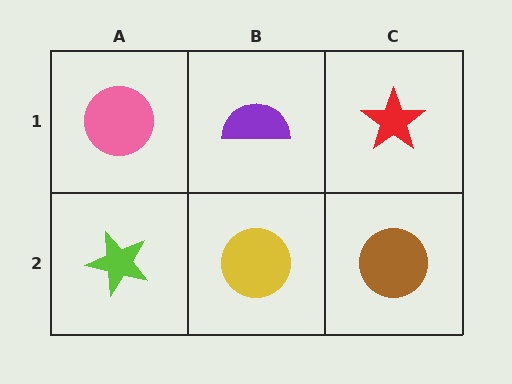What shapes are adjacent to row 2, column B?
A purple semicircle (row 1, column B), a lime star (row 2, column A), a brown circle (row 2, column C).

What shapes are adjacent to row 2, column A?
A pink circle (row 1, column A), a yellow circle (row 2, column B).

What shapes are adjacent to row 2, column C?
A red star (row 1, column C), a yellow circle (row 2, column B).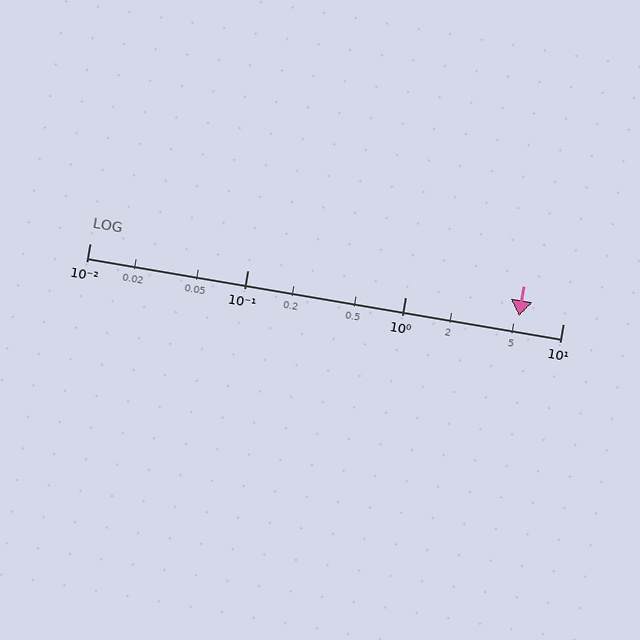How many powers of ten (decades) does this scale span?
The scale spans 3 decades, from 0.01 to 10.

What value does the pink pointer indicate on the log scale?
The pointer indicates approximately 5.3.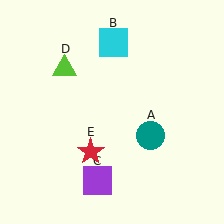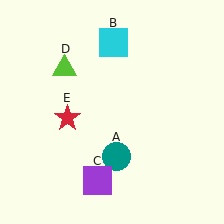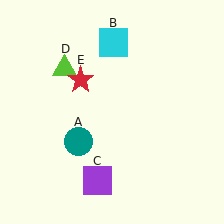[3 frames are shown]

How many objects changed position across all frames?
2 objects changed position: teal circle (object A), red star (object E).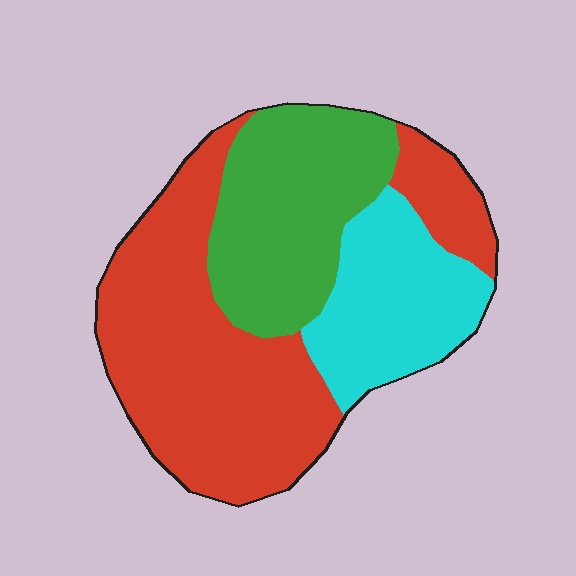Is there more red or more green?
Red.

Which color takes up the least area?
Cyan, at roughly 20%.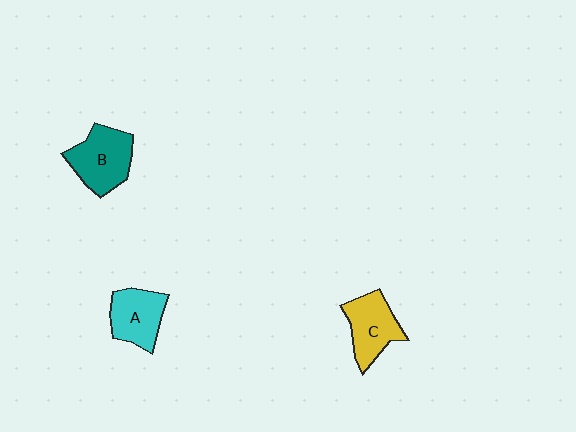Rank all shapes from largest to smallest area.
From largest to smallest: B (teal), C (yellow), A (cyan).